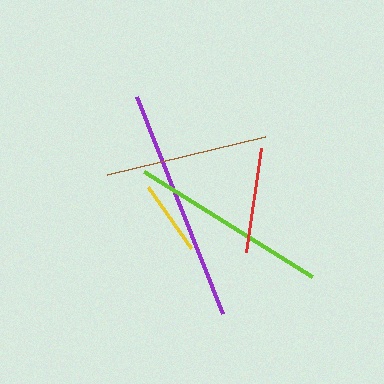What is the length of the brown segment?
The brown segment is approximately 162 pixels long.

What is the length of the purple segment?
The purple segment is approximately 234 pixels long.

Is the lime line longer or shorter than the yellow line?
The lime line is longer than the yellow line.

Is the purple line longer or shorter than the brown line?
The purple line is longer than the brown line.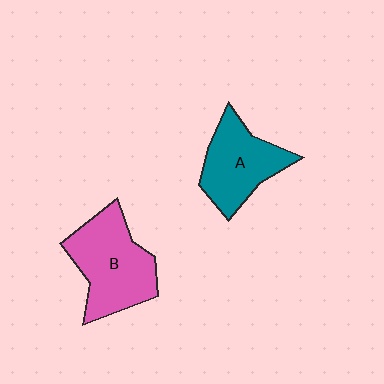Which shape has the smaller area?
Shape A (teal).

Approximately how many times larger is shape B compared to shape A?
Approximately 1.2 times.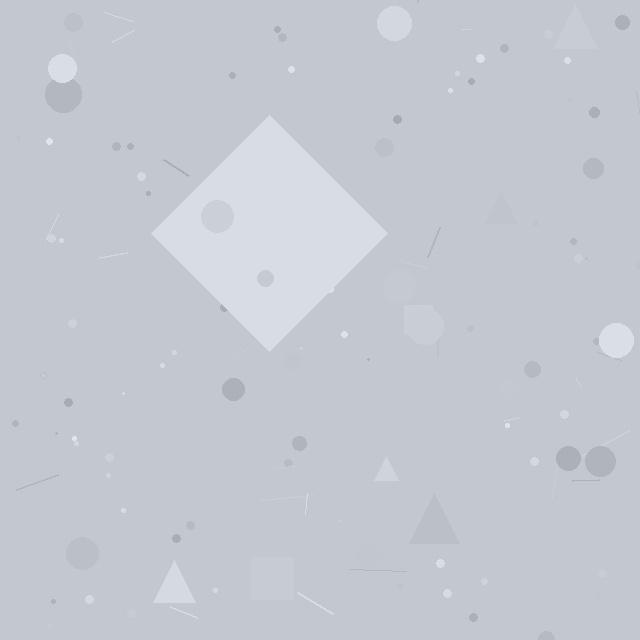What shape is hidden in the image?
A diamond is hidden in the image.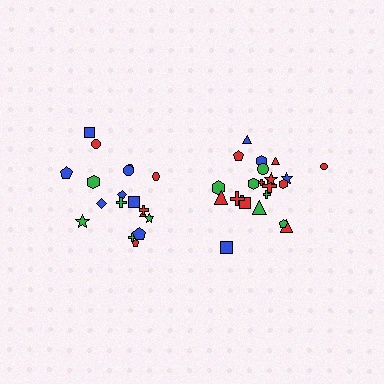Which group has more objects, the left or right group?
The right group.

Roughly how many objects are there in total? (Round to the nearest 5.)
Roughly 40 objects in total.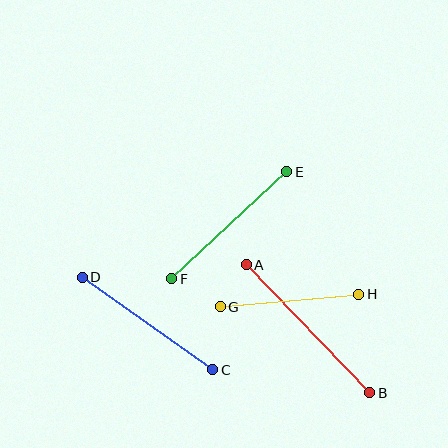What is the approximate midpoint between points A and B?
The midpoint is at approximately (308, 329) pixels.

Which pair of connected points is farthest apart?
Points A and B are farthest apart.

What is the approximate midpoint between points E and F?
The midpoint is at approximately (229, 225) pixels.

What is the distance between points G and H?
The distance is approximately 139 pixels.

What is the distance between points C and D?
The distance is approximately 160 pixels.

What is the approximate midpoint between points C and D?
The midpoint is at approximately (148, 323) pixels.